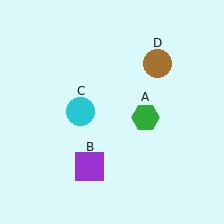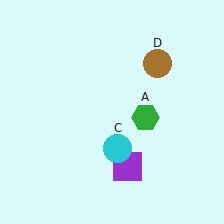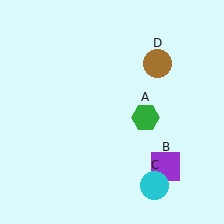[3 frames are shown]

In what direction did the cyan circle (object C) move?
The cyan circle (object C) moved down and to the right.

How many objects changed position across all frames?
2 objects changed position: purple square (object B), cyan circle (object C).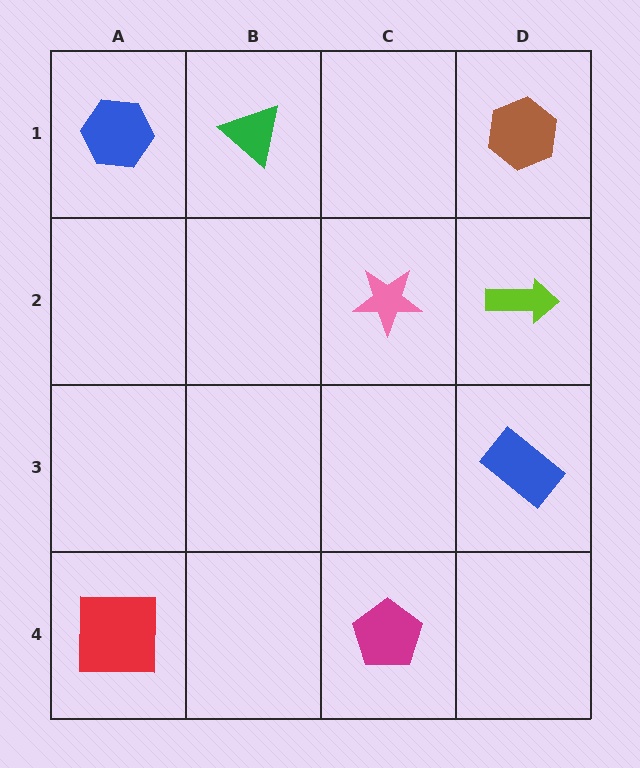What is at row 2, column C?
A pink star.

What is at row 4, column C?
A magenta pentagon.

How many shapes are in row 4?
2 shapes.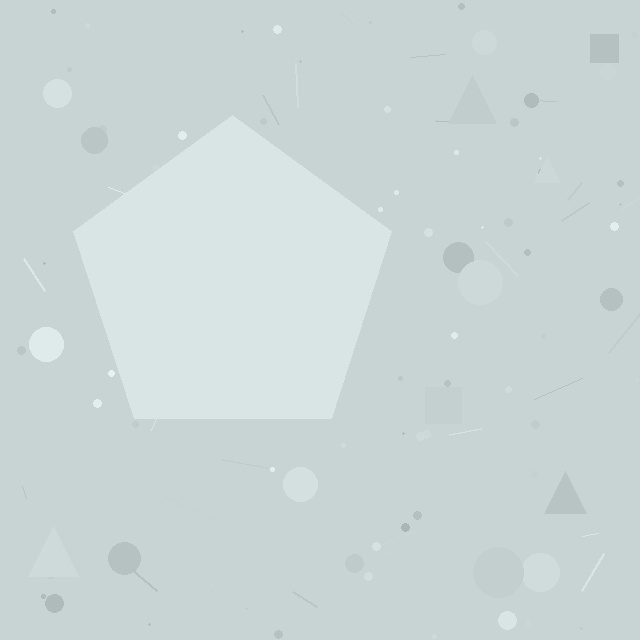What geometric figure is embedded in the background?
A pentagon is embedded in the background.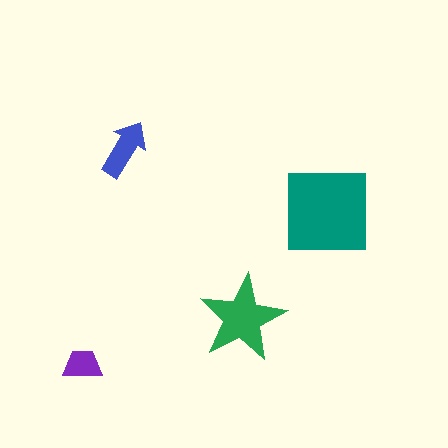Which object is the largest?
The teal square.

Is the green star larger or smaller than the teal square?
Smaller.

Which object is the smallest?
The purple trapezoid.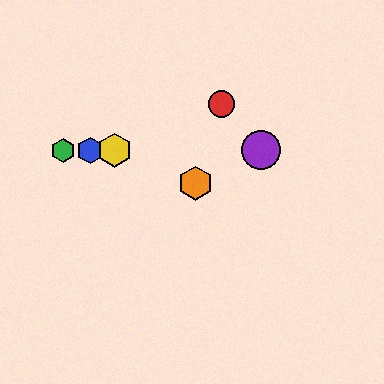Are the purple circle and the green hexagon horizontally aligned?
Yes, both are at y≈150.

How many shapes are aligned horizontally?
4 shapes (the blue hexagon, the green hexagon, the yellow hexagon, the purple circle) are aligned horizontally.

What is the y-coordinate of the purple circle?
The purple circle is at y≈150.